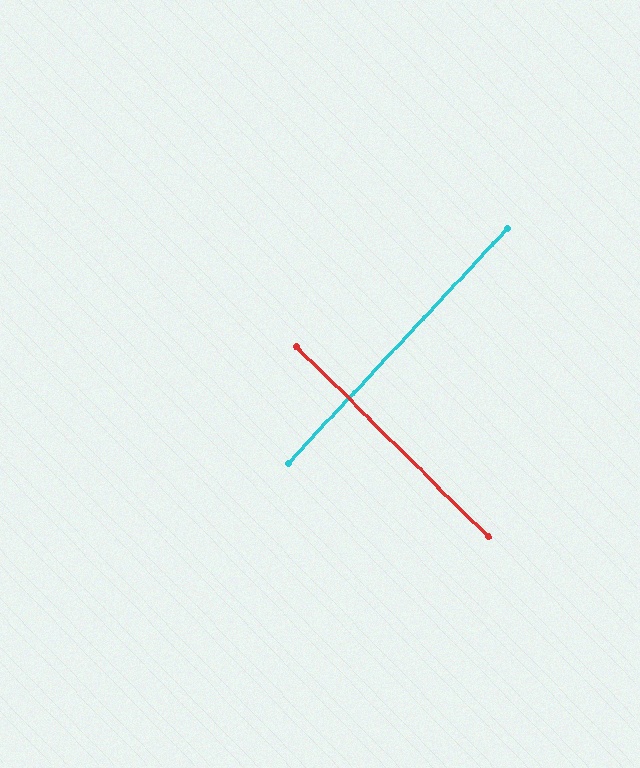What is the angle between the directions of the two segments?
Approximately 88 degrees.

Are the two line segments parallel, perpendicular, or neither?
Perpendicular — they meet at approximately 88°.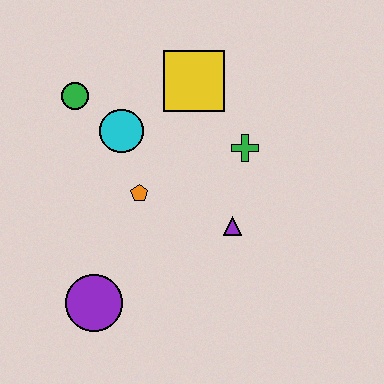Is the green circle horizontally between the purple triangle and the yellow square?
No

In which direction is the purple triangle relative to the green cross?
The purple triangle is below the green cross.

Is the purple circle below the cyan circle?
Yes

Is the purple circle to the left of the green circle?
No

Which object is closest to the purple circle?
The orange pentagon is closest to the purple circle.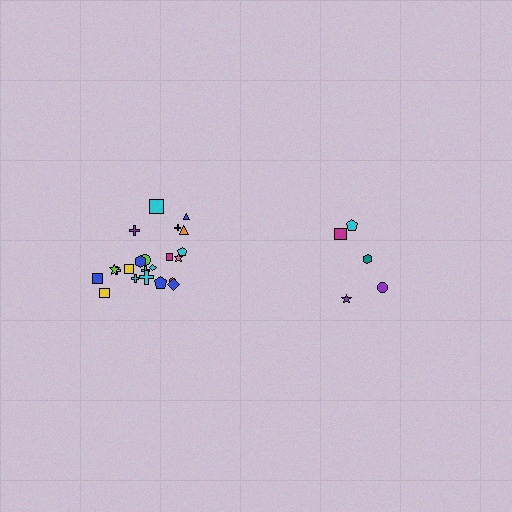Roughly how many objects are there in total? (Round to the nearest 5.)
Roughly 25 objects in total.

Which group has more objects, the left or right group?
The left group.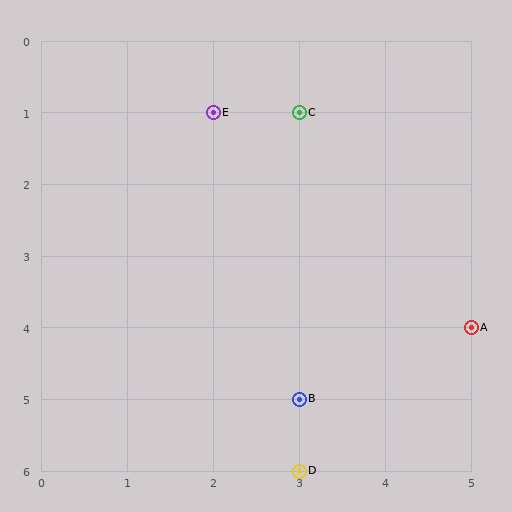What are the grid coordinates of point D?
Point D is at grid coordinates (3, 6).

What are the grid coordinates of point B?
Point B is at grid coordinates (3, 5).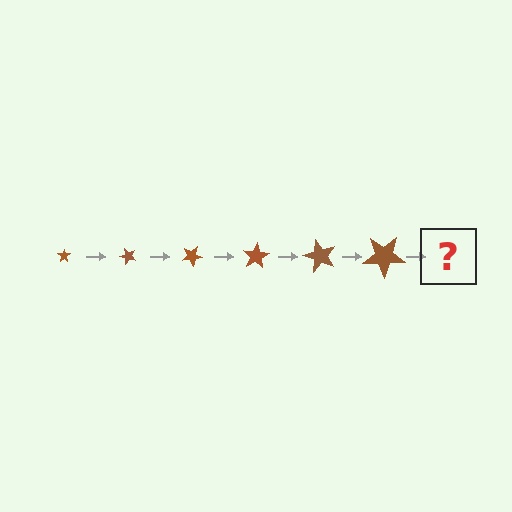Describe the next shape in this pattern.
It should be a star, larger than the previous one and rotated 300 degrees from the start.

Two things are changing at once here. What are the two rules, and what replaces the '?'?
The two rules are that the star grows larger each step and it rotates 50 degrees each step. The '?' should be a star, larger than the previous one and rotated 300 degrees from the start.